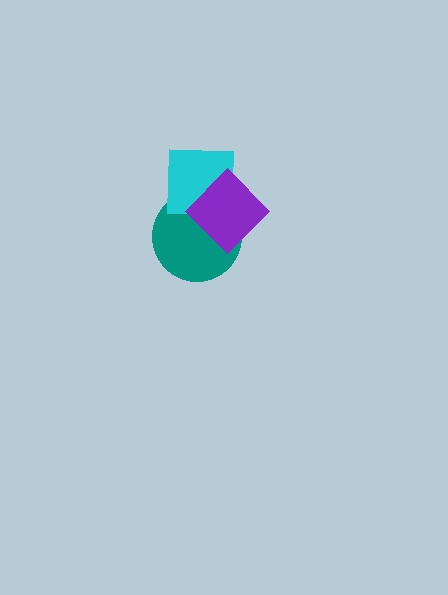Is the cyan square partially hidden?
Yes, it is partially covered by another shape.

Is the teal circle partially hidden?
Yes, it is partially covered by another shape.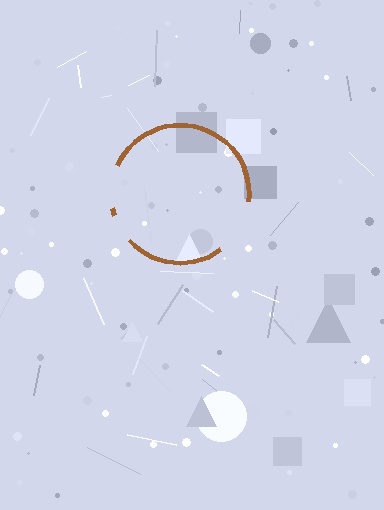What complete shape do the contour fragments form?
The contour fragments form a circle.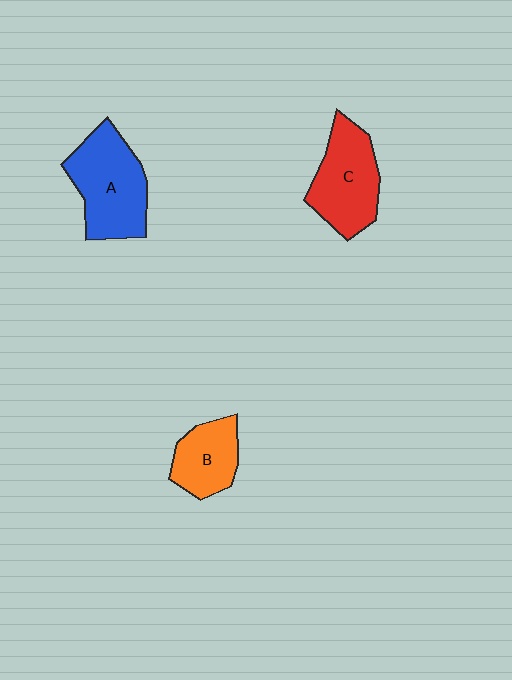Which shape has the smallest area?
Shape B (orange).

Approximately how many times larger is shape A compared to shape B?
Approximately 1.6 times.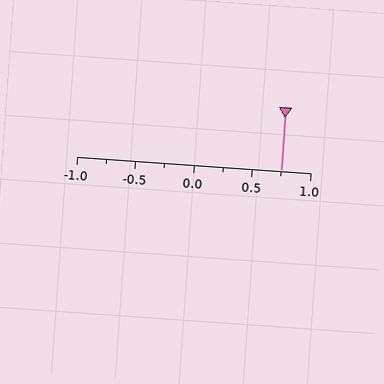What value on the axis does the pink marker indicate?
The marker indicates approximately 0.75.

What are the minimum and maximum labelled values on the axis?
The axis runs from -1.0 to 1.0.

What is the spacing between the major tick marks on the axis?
The major ticks are spaced 0.5 apart.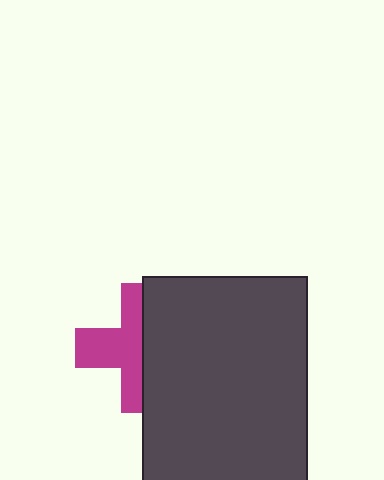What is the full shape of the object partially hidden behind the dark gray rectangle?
The partially hidden object is a magenta cross.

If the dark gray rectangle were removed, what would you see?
You would see the complete magenta cross.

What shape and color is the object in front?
The object in front is a dark gray rectangle.